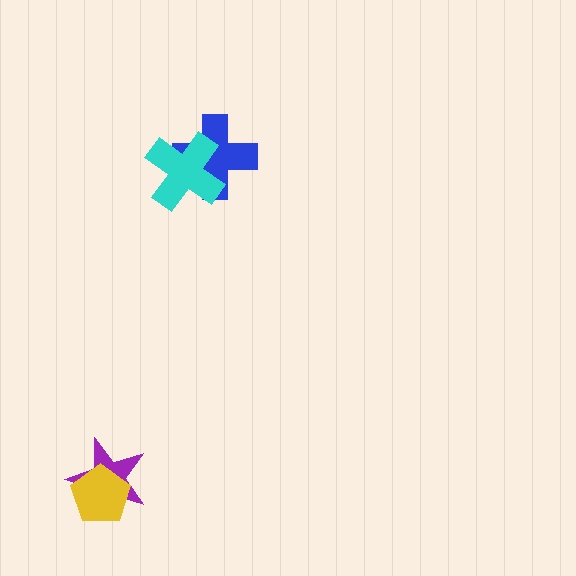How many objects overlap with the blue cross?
1 object overlaps with the blue cross.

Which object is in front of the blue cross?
The cyan cross is in front of the blue cross.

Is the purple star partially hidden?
Yes, it is partially covered by another shape.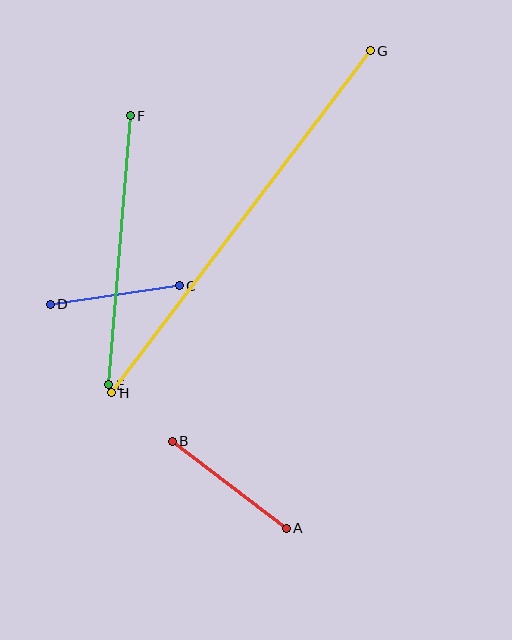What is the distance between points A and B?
The distance is approximately 143 pixels.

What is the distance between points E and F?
The distance is approximately 270 pixels.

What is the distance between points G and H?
The distance is approximately 429 pixels.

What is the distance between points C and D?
The distance is approximately 130 pixels.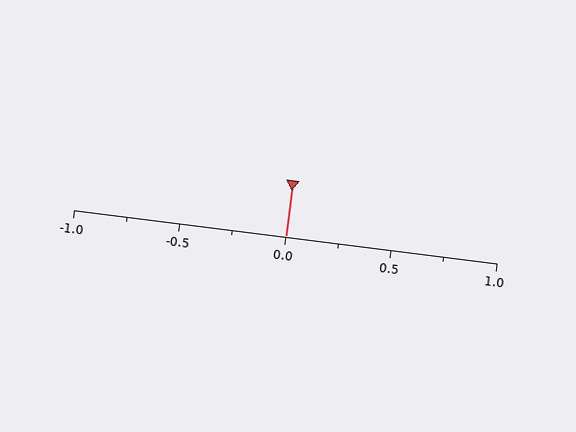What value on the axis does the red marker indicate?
The marker indicates approximately 0.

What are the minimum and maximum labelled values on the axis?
The axis runs from -1.0 to 1.0.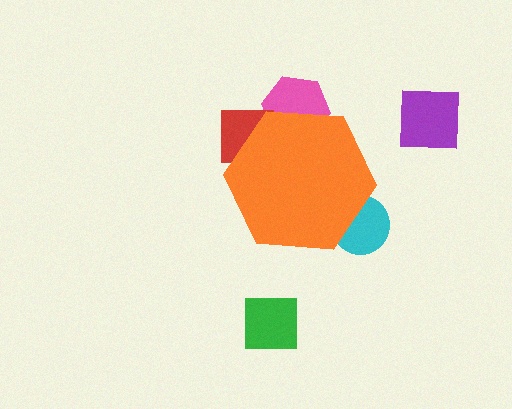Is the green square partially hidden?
No, the green square is fully visible.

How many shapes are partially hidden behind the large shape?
3 shapes are partially hidden.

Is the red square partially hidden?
Yes, the red square is partially hidden behind the orange hexagon.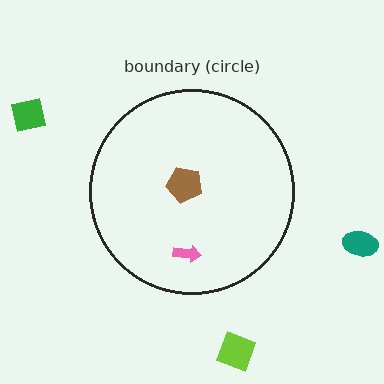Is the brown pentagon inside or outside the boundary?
Inside.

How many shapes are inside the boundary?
2 inside, 3 outside.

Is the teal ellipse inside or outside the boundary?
Outside.